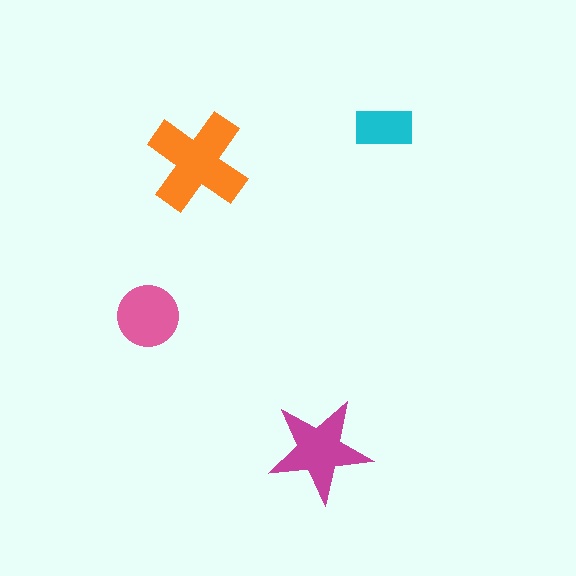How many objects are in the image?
There are 4 objects in the image.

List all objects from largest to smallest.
The orange cross, the magenta star, the pink circle, the cyan rectangle.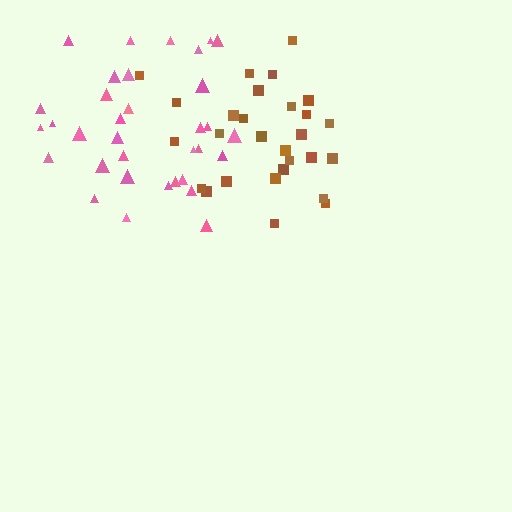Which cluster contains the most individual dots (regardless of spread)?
Pink (34).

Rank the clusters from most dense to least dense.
pink, brown.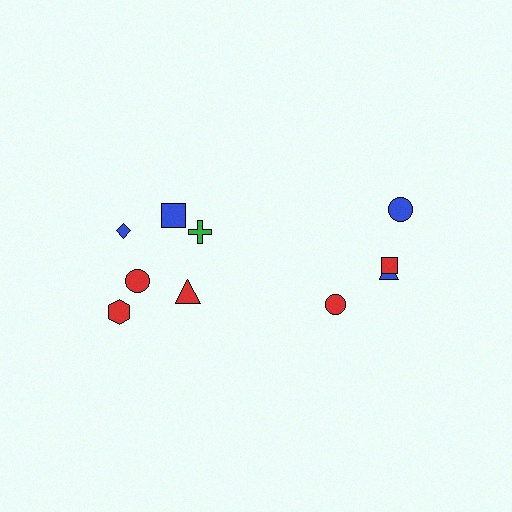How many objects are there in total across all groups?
There are 10 objects.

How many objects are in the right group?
There are 4 objects.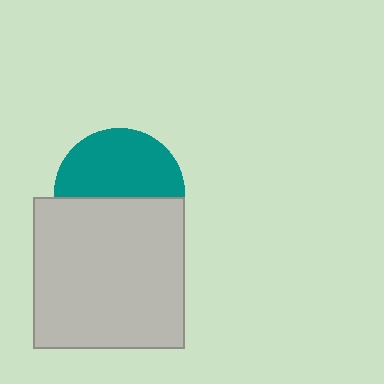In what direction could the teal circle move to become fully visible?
The teal circle could move up. That would shift it out from behind the light gray square entirely.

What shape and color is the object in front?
The object in front is a light gray square.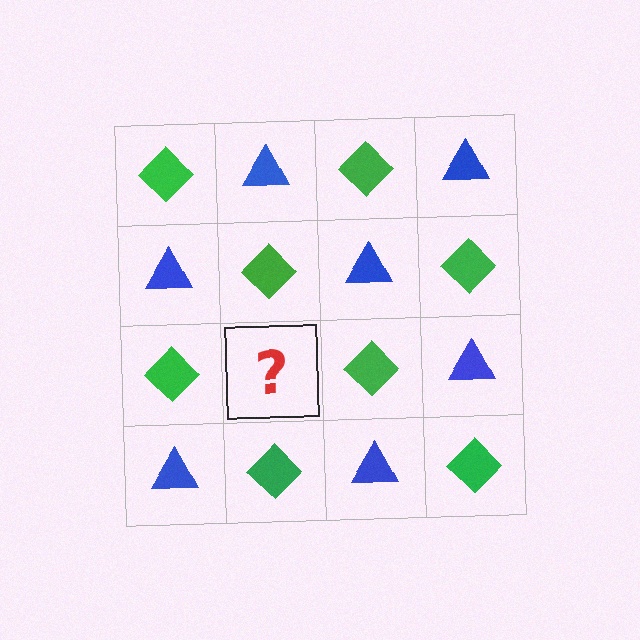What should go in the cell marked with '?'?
The missing cell should contain a blue triangle.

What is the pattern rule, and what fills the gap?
The rule is that it alternates green diamond and blue triangle in a checkerboard pattern. The gap should be filled with a blue triangle.